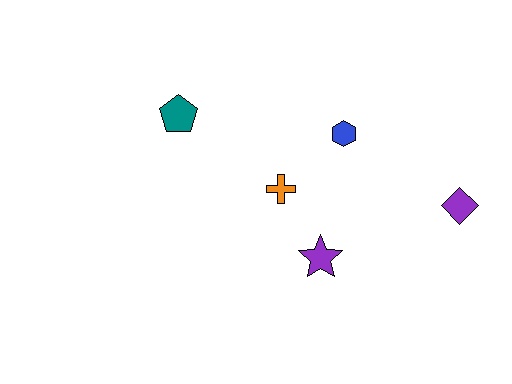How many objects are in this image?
There are 5 objects.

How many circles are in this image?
There are no circles.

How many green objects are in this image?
There are no green objects.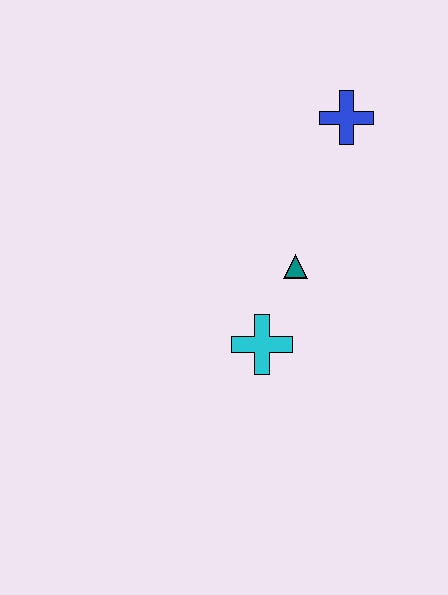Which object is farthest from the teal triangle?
The blue cross is farthest from the teal triangle.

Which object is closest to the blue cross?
The teal triangle is closest to the blue cross.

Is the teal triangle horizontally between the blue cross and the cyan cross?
Yes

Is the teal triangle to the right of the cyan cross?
Yes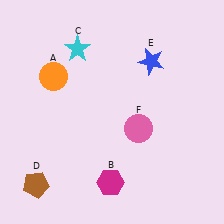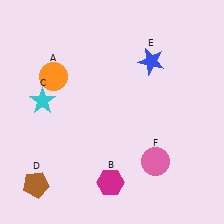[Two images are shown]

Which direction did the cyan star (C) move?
The cyan star (C) moved down.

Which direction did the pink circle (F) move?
The pink circle (F) moved down.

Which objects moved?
The objects that moved are: the cyan star (C), the pink circle (F).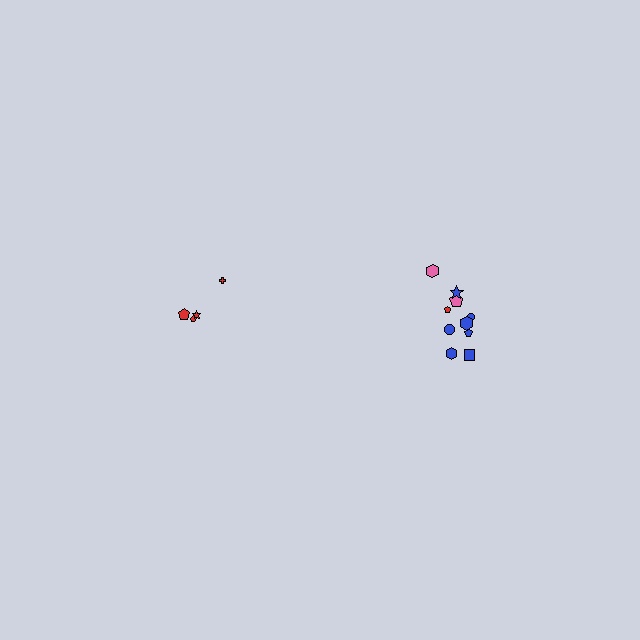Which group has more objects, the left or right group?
The right group.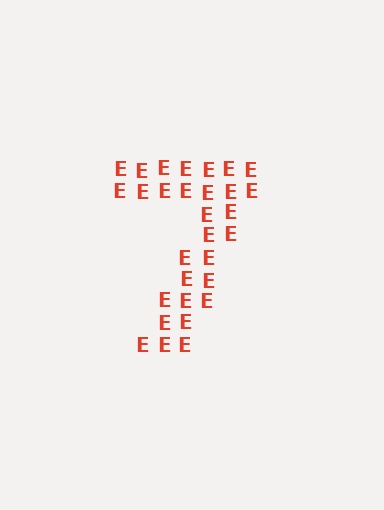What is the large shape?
The large shape is the digit 7.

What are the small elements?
The small elements are letter E's.